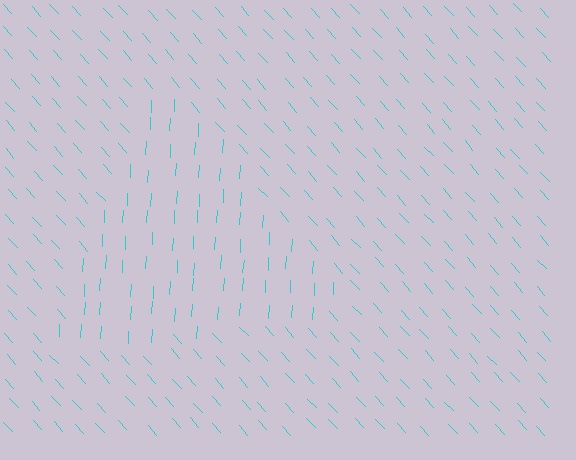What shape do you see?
I see a triangle.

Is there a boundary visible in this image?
Yes, there is a texture boundary formed by a change in line orientation.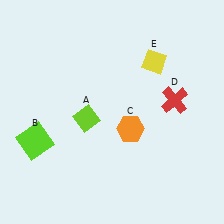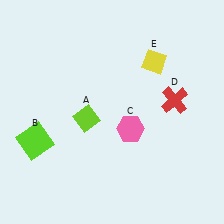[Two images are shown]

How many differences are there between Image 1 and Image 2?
There is 1 difference between the two images.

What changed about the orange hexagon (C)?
In Image 1, C is orange. In Image 2, it changed to pink.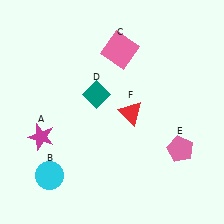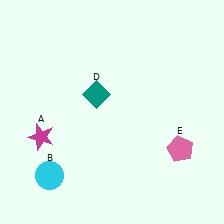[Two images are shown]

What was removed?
The pink square (C), the red triangle (F) were removed in Image 2.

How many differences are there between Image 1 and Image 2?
There are 2 differences between the two images.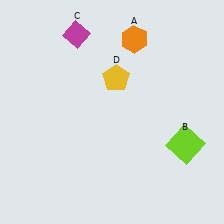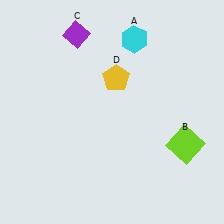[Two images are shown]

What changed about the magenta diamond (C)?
In Image 1, C is magenta. In Image 2, it changed to purple.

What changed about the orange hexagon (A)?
In Image 1, A is orange. In Image 2, it changed to cyan.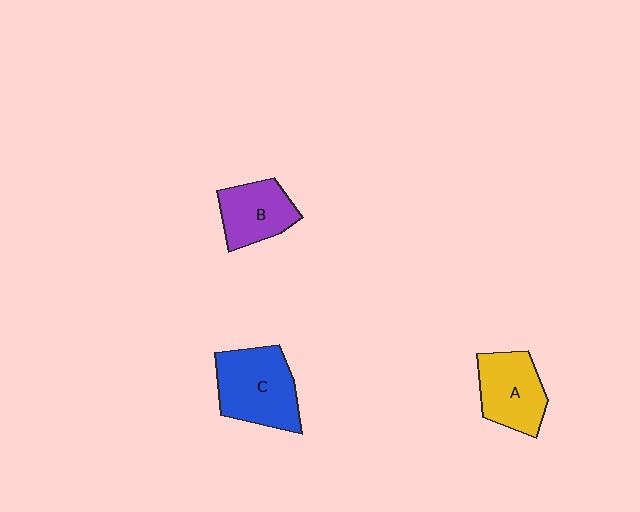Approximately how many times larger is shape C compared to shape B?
Approximately 1.4 times.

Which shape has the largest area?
Shape C (blue).